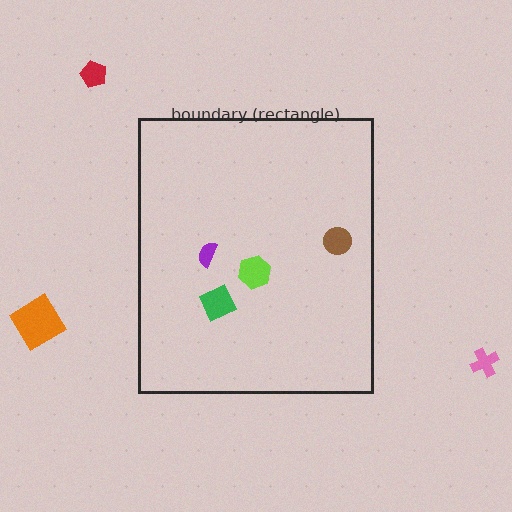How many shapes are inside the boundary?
4 inside, 3 outside.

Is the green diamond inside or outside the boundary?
Inside.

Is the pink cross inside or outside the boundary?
Outside.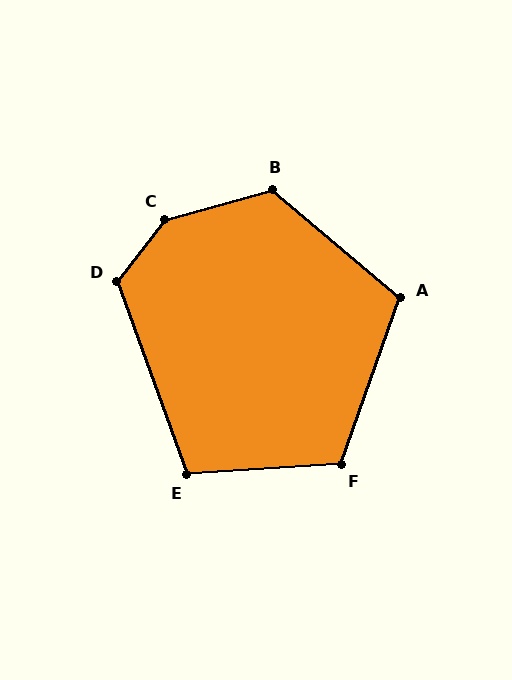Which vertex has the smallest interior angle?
E, at approximately 106 degrees.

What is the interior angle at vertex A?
Approximately 110 degrees (obtuse).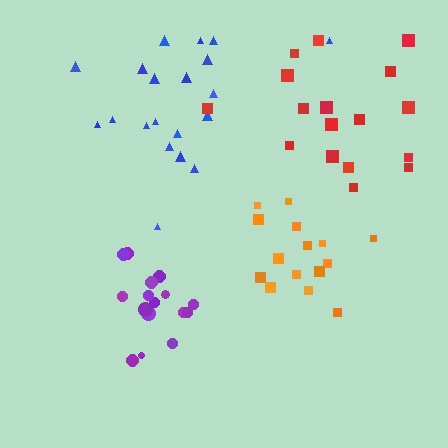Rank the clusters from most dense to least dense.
purple, orange, red, blue.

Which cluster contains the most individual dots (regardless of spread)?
Blue (20).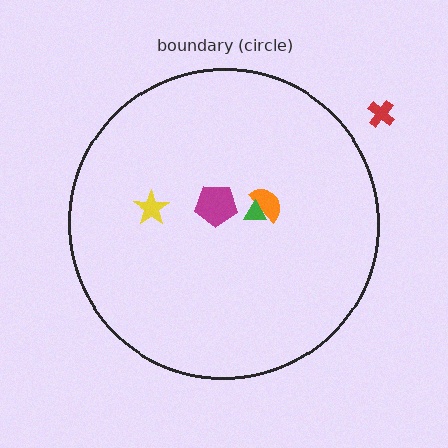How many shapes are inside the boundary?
4 inside, 1 outside.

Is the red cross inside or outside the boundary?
Outside.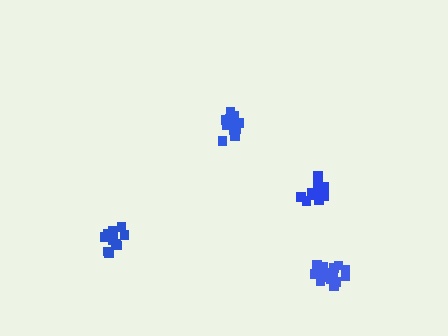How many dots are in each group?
Group 1: 17 dots, Group 2: 13 dots, Group 3: 15 dots, Group 4: 12 dots (57 total).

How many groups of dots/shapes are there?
There are 4 groups.